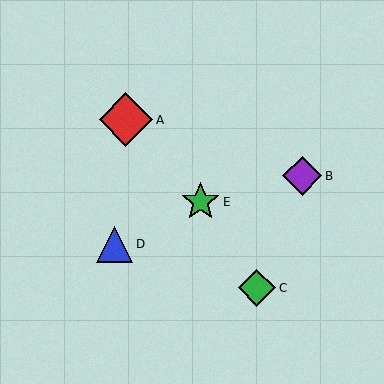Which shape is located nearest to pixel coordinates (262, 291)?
The green diamond (labeled C) at (257, 288) is nearest to that location.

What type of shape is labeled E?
Shape E is a green star.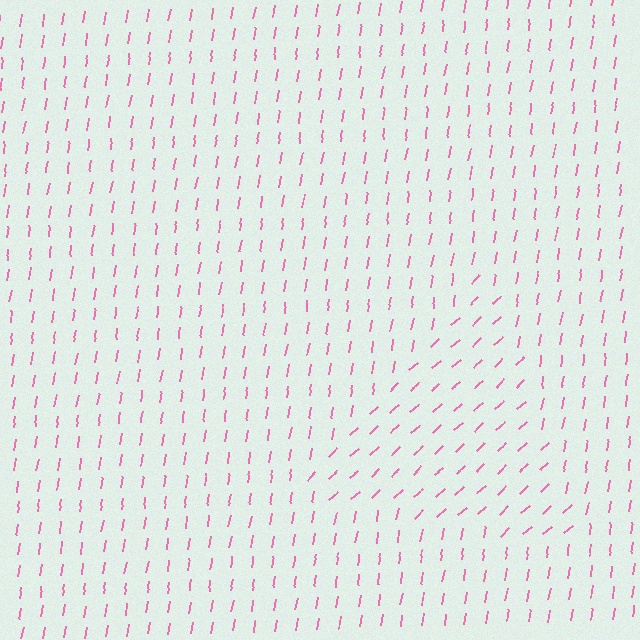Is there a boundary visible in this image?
Yes, there is a texture boundary formed by a change in line orientation.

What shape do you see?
I see a triangle.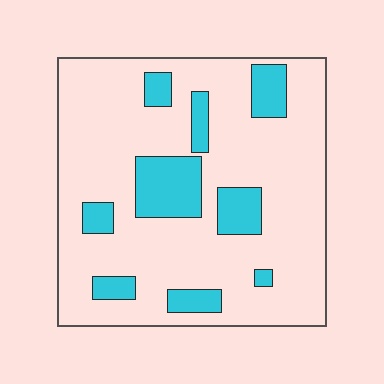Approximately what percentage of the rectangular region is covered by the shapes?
Approximately 20%.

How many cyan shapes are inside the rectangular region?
9.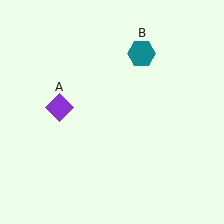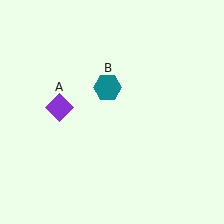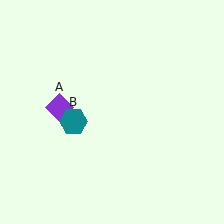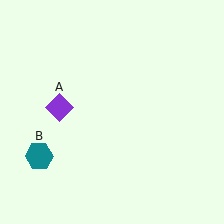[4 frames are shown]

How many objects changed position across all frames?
1 object changed position: teal hexagon (object B).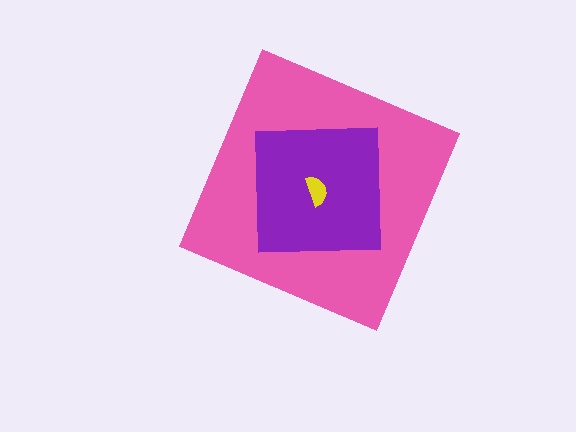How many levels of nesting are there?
3.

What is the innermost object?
The yellow semicircle.